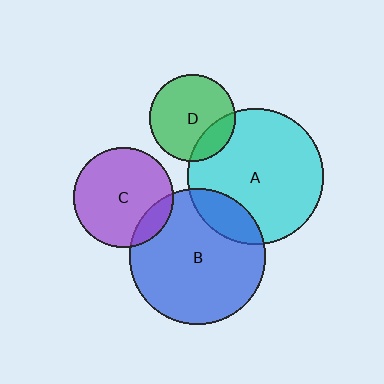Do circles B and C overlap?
Yes.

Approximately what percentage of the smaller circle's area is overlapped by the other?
Approximately 15%.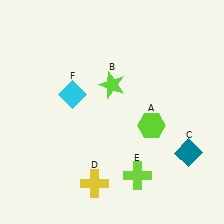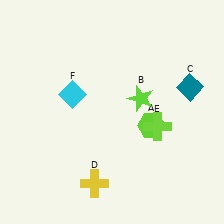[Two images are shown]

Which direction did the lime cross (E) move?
The lime cross (E) moved up.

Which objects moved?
The objects that moved are: the lime star (B), the teal diamond (C), the lime cross (E).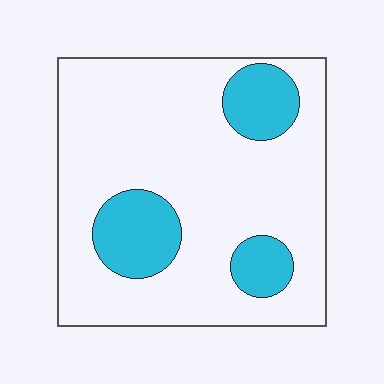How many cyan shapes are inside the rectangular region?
3.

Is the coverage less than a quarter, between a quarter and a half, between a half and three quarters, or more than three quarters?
Less than a quarter.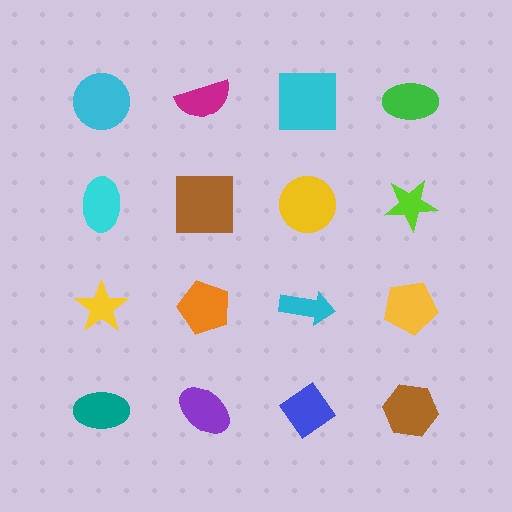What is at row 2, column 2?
A brown square.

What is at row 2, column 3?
A yellow circle.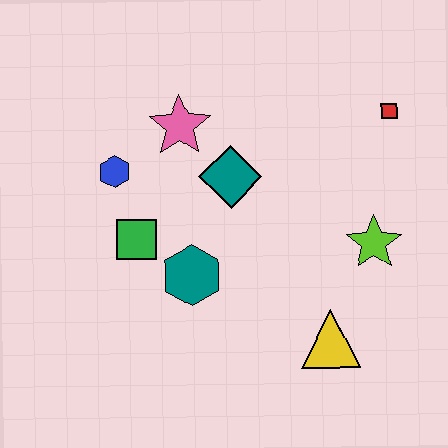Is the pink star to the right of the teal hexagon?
No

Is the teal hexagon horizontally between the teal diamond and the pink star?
Yes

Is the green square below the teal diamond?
Yes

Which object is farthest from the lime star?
The blue hexagon is farthest from the lime star.